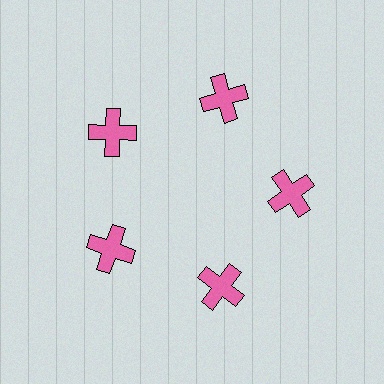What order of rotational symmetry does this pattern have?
This pattern has 5-fold rotational symmetry.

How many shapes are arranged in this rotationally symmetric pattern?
There are 5 shapes, arranged in 5 groups of 1.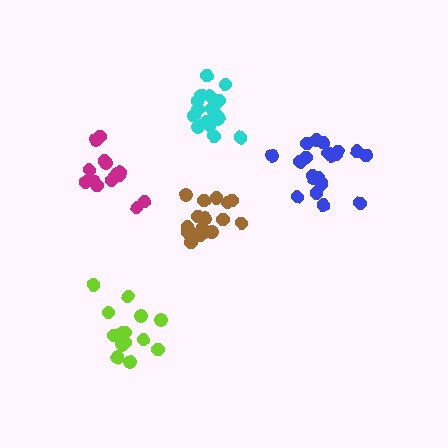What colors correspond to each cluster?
The clusters are colored: magenta, blue, cyan, lime, brown.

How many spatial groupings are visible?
There are 5 spatial groupings.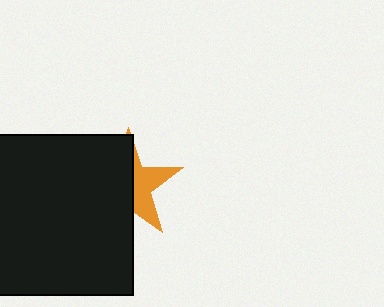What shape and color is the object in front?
The object in front is a black square.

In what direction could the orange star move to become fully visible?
The orange star could move right. That would shift it out from behind the black square entirely.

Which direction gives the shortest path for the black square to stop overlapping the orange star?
Moving left gives the shortest separation.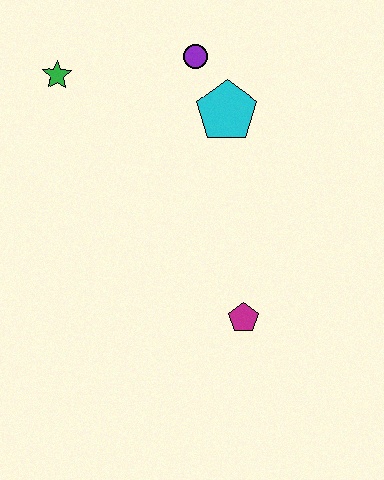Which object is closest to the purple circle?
The cyan pentagon is closest to the purple circle.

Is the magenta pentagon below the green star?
Yes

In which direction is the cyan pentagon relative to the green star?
The cyan pentagon is to the right of the green star.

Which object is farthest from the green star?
The magenta pentagon is farthest from the green star.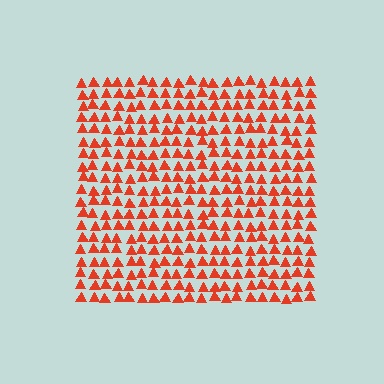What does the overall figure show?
The overall figure shows a square.